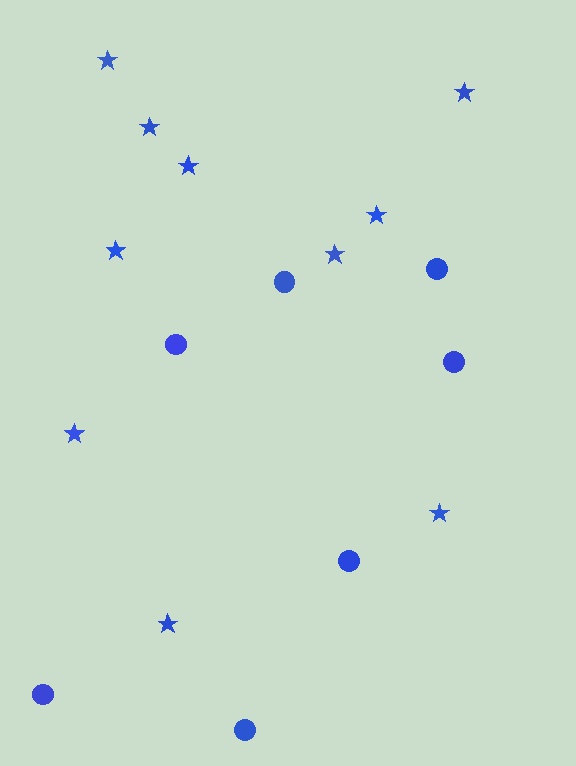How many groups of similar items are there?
There are 2 groups: one group of circles (7) and one group of stars (10).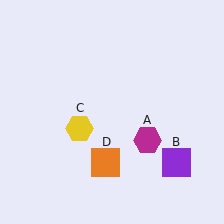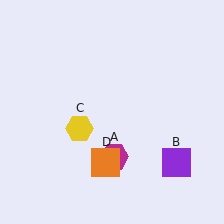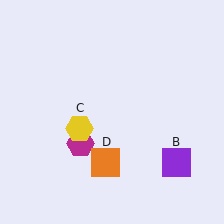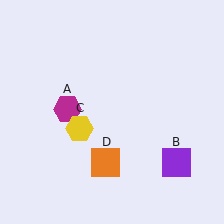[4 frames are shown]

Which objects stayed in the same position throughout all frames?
Purple square (object B) and yellow hexagon (object C) and orange square (object D) remained stationary.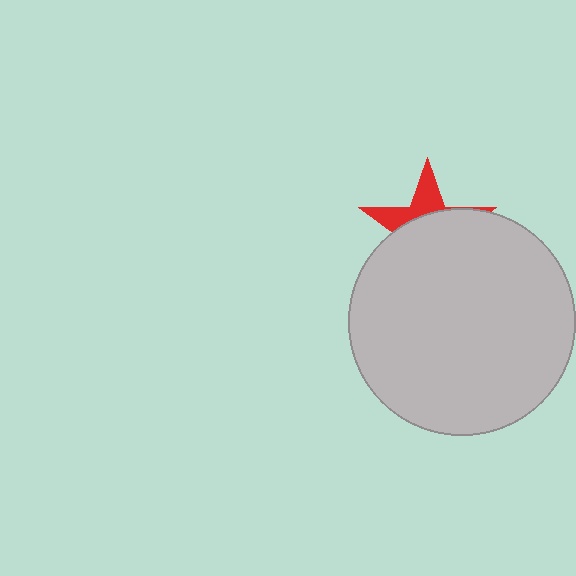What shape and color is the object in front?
The object in front is a light gray circle.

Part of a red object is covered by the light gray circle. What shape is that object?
It is a star.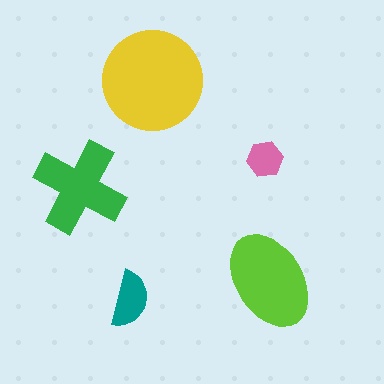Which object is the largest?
The yellow circle.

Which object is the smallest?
The pink hexagon.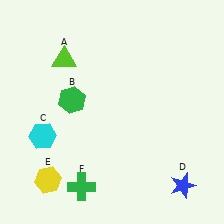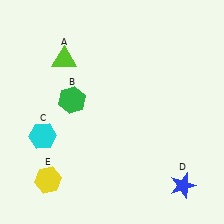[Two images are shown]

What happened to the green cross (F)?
The green cross (F) was removed in Image 2. It was in the bottom-left area of Image 1.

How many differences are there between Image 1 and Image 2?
There is 1 difference between the two images.